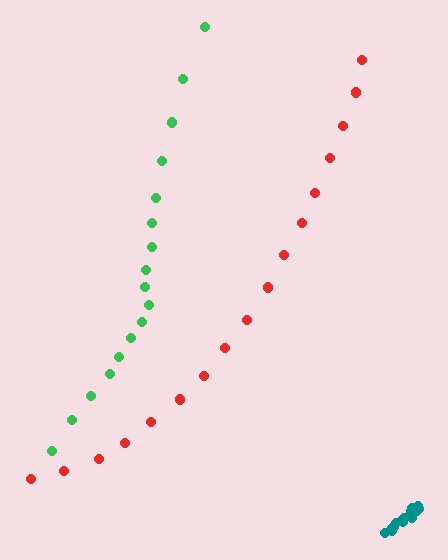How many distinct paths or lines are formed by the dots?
There are 3 distinct paths.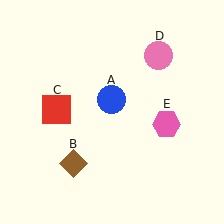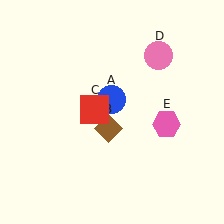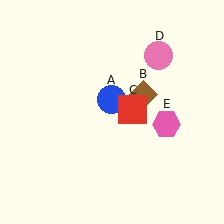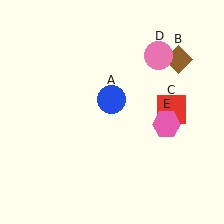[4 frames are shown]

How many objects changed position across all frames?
2 objects changed position: brown diamond (object B), red square (object C).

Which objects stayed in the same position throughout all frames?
Blue circle (object A) and pink circle (object D) and pink hexagon (object E) remained stationary.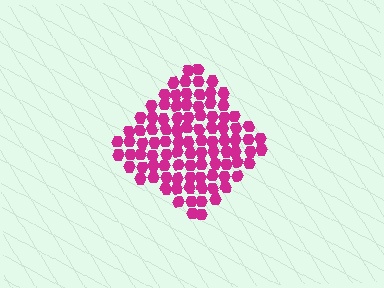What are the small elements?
The small elements are hexagons.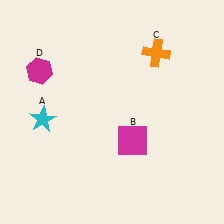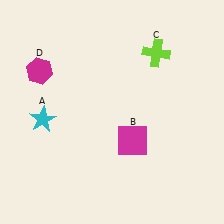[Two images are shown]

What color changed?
The cross (C) changed from orange in Image 1 to lime in Image 2.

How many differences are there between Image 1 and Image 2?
There is 1 difference between the two images.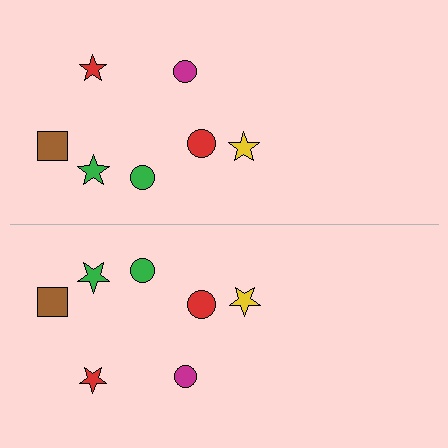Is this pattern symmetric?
Yes, this pattern has bilateral (reflection) symmetry.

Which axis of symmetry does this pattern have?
The pattern has a horizontal axis of symmetry running through the center of the image.